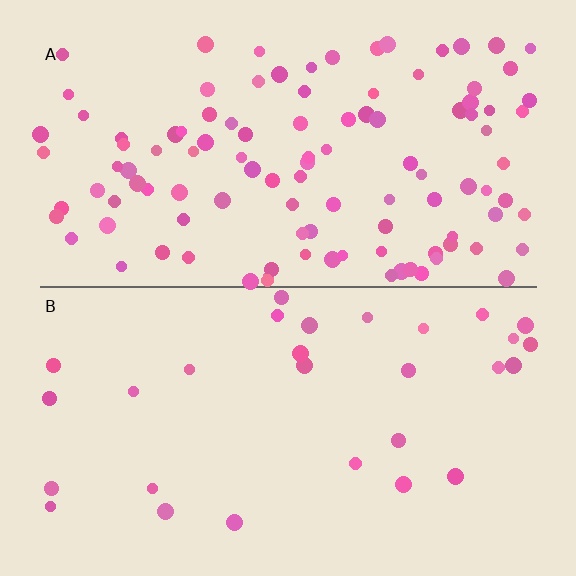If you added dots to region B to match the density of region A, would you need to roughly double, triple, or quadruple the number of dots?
Approximately quadruple.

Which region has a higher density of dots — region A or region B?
A (the top).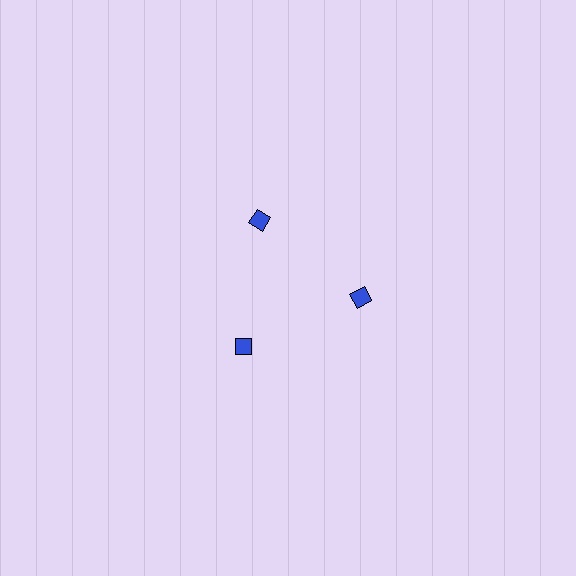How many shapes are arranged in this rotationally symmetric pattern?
There are 3 shapes, arranged in 3 groups of 1.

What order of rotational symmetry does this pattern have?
This pattern has 3-fold rotational symmetry.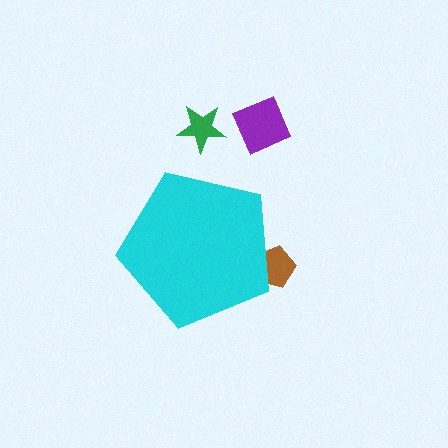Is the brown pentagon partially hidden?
Yes, the brown pentagon is partially hidden behind the cyan pentagon.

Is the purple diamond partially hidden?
No, the purple diamond is fully visible.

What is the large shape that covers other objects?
A cyan pentagon.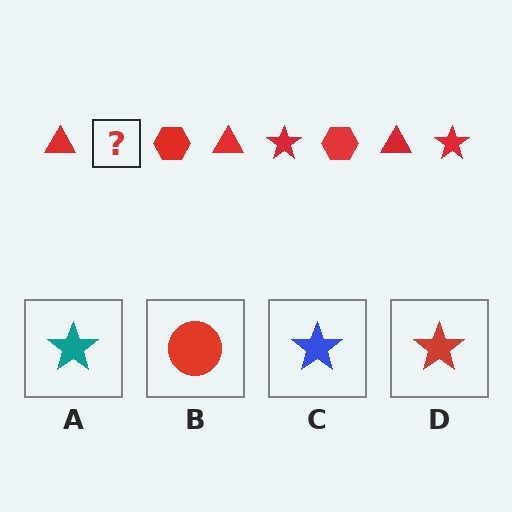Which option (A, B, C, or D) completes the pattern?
D.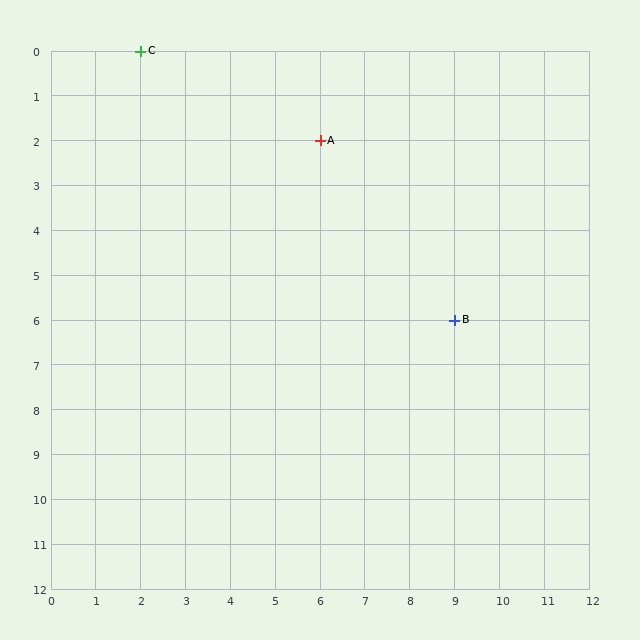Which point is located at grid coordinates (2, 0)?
Point C is at (2, 0).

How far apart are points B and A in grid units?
Points B and A are 3 columns and 4 rows apart (about 5.0 grid units diagonally).